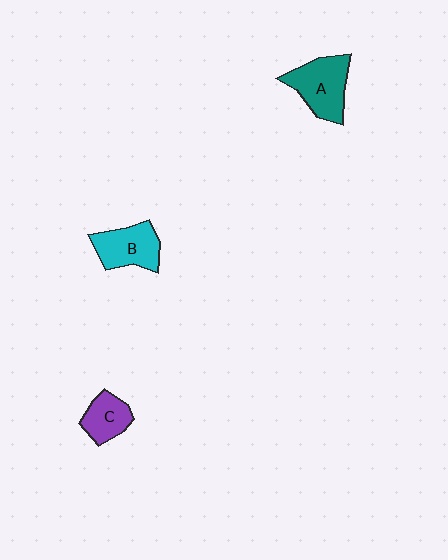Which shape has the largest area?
Shape A (teal).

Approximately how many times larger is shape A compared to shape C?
Approximately 1.6 times.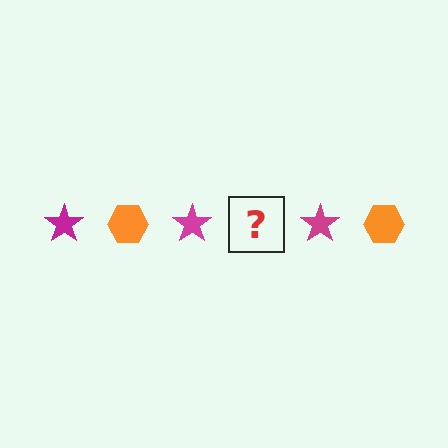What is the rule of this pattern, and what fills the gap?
The rule is that the pattern alternates between magenta star and orange hexagon. The gap should be filled with an orange hexagon.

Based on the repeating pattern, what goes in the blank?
The blank should be an orange hexagon.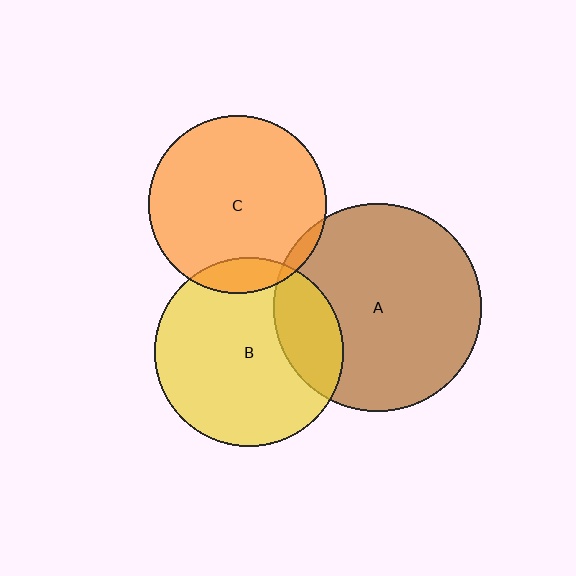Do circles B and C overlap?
Yes.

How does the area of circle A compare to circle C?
Approximately 1.4 times.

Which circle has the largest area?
Circle A (brown).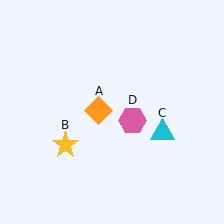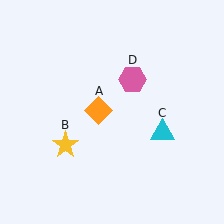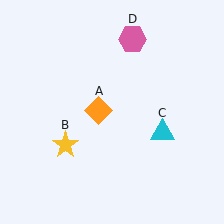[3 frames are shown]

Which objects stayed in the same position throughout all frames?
Orange diamond (object A) and yellow star (object B) and cyan triangle (object C) remained stationary.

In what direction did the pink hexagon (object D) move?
The pink hexagon (object D) moved up.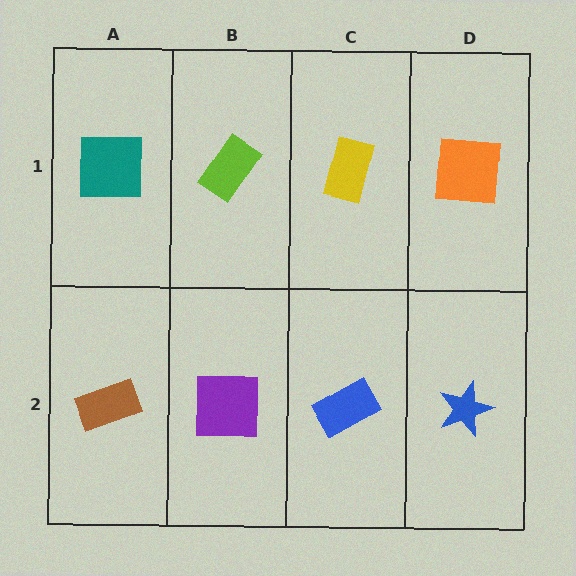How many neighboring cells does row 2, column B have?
3.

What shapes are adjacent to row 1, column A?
A brown rectangle (row 2, column A), a lime rectangle (row 1, column B).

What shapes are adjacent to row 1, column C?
A blue rectangle (row 2, column C), a lime rectangle (row 1, column B), an orange square (row 1, column D).